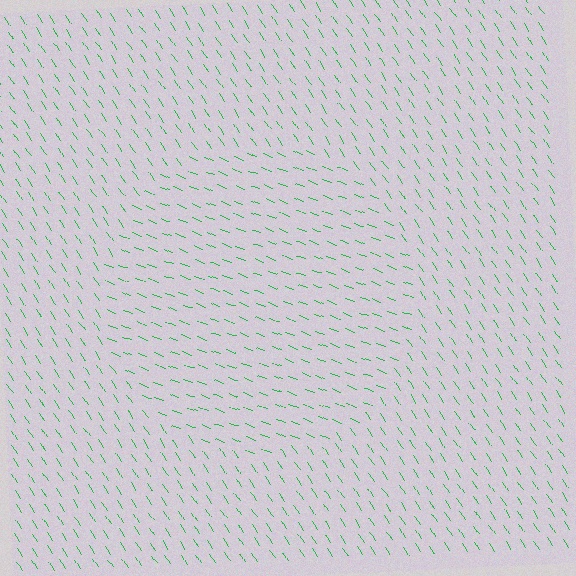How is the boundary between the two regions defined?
The boundary is defined purely by a change in line orientation (approximately 36 degrees difference). All lines are the same color and thickness.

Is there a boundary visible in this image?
Yes, there is a texture boundary formed by a change in line orientation.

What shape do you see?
I see a circle.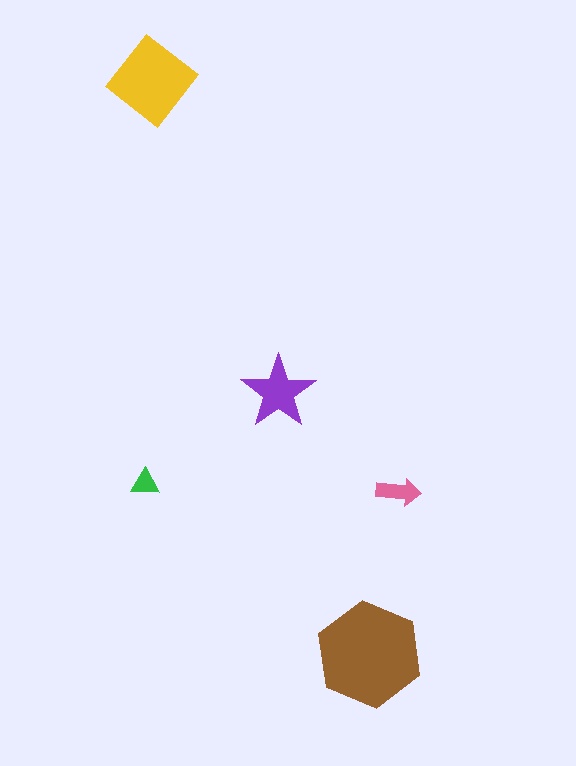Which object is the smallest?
The green triangle.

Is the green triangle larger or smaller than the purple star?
Smaller.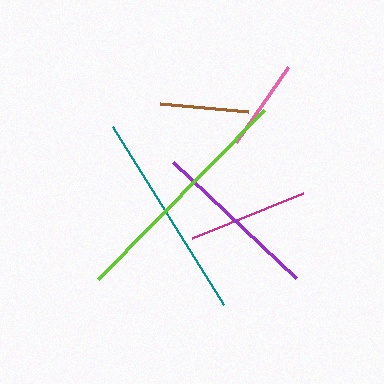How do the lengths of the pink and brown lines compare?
The pink and brown lines are approximately the same length.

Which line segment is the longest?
The lime line is the longest at approximately 237 pixels.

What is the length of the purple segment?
The purple segment is approximately 169 pixels long.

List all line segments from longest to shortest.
From longest to shortest: lime, teal, purple, magenta, pink, brown.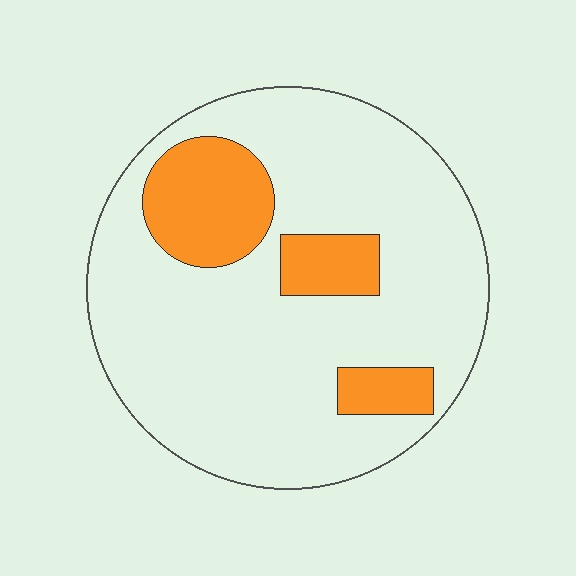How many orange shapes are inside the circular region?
3.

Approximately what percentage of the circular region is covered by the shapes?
Approximately 20%.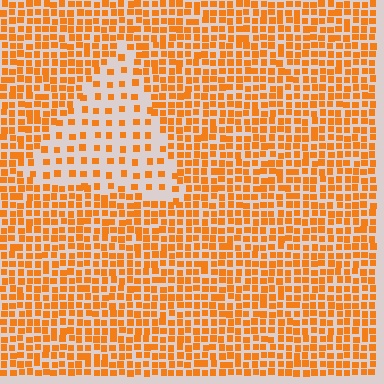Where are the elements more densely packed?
The elements are more densely packed outside the triangle boundary.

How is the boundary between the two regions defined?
The boundary is defined by a change in element density (approximately 2.4x ratio). All elements are the same color, size, and shape.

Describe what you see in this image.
The image contains small orange elements arranged at two different densities. A triangle-shaped region is visible where the elements are less densely packed than the surrounding area.